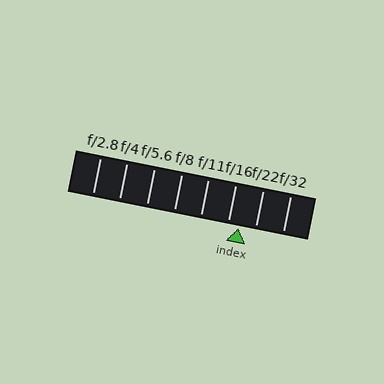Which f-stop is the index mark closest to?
The index mark is closest to f/16.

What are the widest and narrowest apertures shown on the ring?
The widest aperture shown is f/2.8 and the narrowest is f/32.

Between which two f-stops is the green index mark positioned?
The index mark is between f/16 and f/22.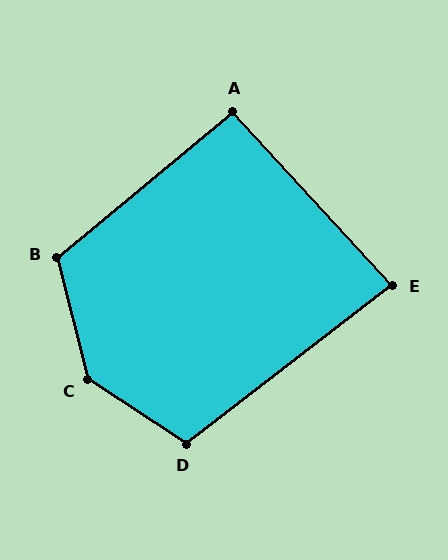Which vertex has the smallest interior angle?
E, at approximately 85 degrees.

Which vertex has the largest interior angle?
C, at approximately 138 degrees.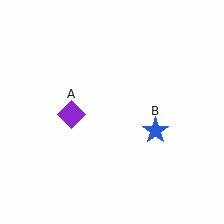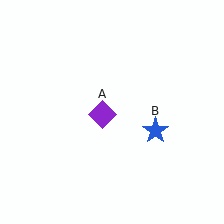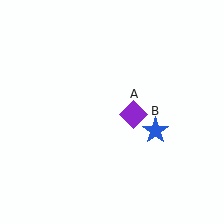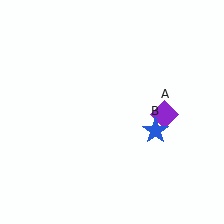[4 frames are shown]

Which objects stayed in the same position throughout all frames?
Blue star (object B) remained stationary.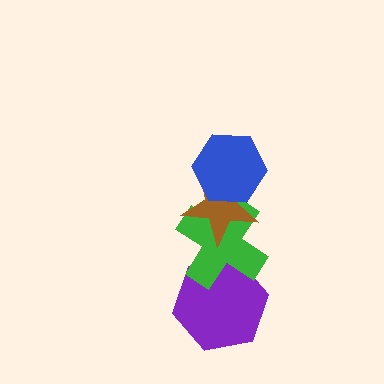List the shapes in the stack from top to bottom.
From top to bottom: the blue hexagon, the brown star, the green cross, the purple hexagon.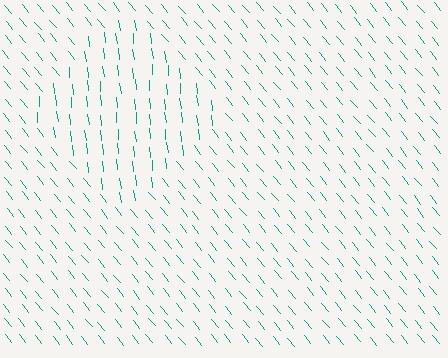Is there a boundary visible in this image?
Yes, there is a texture boundary formed by a change in line orientation.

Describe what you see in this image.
The image is filled with small teal line segments. A diamond region in the image has lines oriented differently from the surrounding lines, creating a visible texture boundary.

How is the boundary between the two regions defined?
The boundary is defined purely by a change in line orientation (approximately 33 degrees difference). All lines are the same color and thickness.